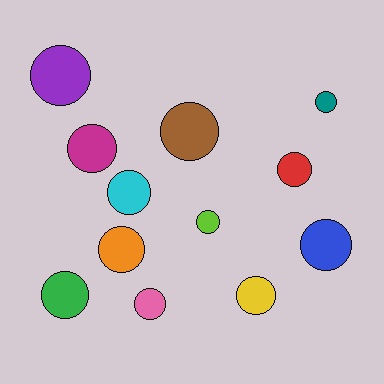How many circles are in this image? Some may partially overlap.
There are 12 circles.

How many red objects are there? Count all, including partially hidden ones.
There is 1 red object.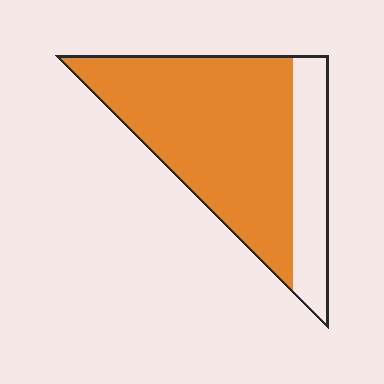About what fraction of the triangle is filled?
About three quarters (3/4).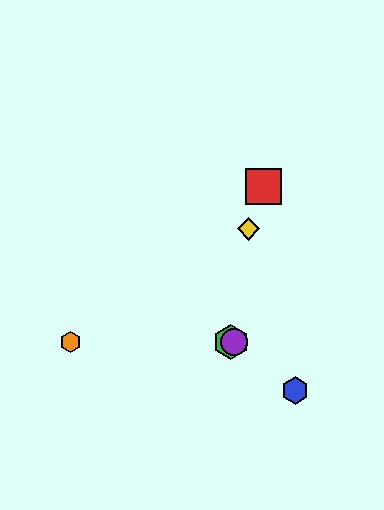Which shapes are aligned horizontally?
The green hexagon, the purple circle, the orange hexagon are aligned horizontally.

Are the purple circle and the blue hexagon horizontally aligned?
No, the purple circle is at y≈342 and the blue hexagon is at y≈390.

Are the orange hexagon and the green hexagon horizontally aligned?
Yes, both are at y≈342.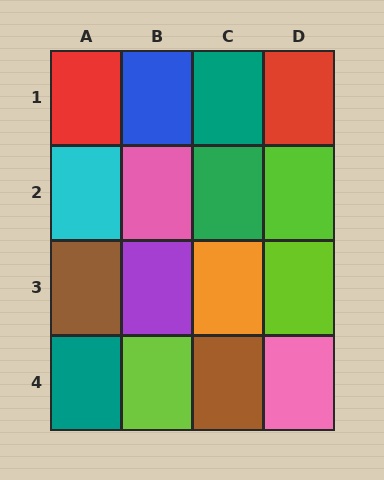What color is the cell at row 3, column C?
Orange.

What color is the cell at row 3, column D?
Lime.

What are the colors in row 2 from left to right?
Cyan, pink, green, lime.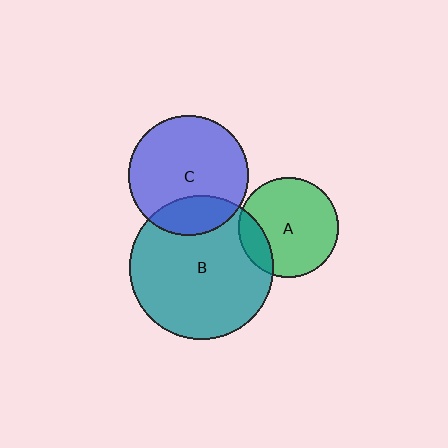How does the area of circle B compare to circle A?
Approximately 2.1 times.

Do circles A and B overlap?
Yes.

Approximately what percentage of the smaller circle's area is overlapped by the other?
Approximately 15%.